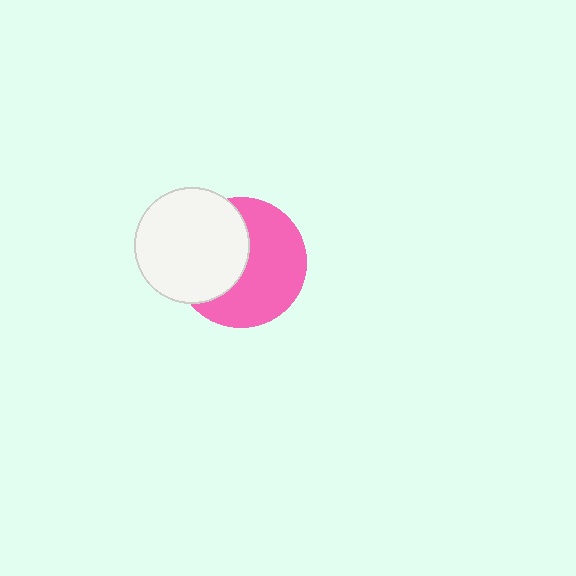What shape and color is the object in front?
The object in front is a white circle.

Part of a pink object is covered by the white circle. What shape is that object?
It is a circle.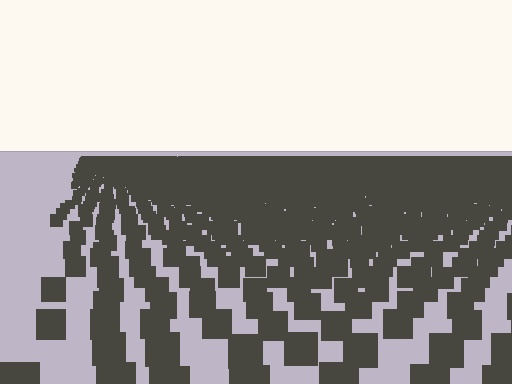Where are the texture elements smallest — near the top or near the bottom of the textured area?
Near the top.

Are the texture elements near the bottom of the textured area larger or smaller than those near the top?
Larger. Near the bottom, elements are closer to the viewer and appear at a bigger on-screen size.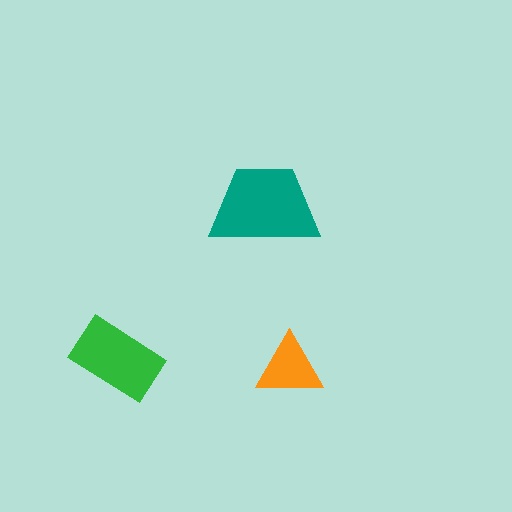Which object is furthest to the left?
The green rectangle is leftmost.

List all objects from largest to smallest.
The teal trapezoid, the green rectangle, the orange triangle.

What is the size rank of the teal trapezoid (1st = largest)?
1st.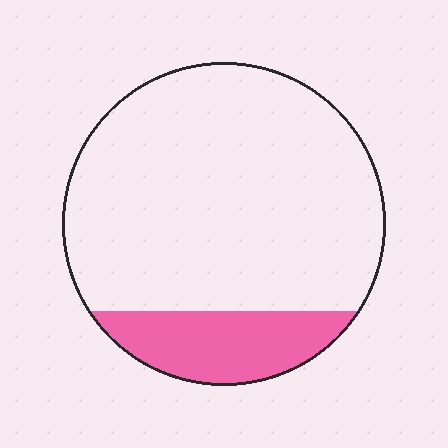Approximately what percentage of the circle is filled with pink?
Approximately 20%.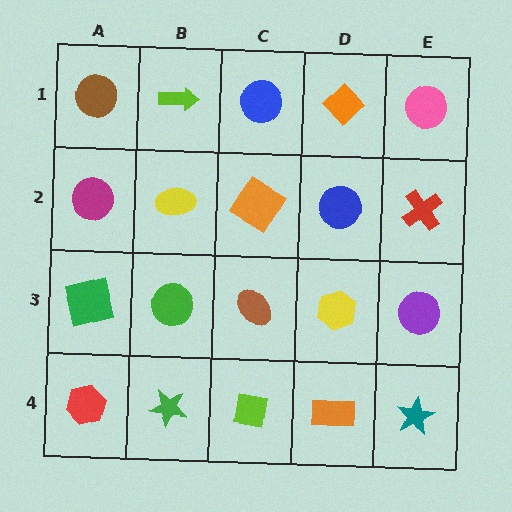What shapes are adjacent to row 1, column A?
A magenta circle (row 2, column A), a lime arrow (row 1, column B).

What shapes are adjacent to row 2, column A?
A brown circle (row 1, column A), a green square (row 3, column A), a yellow ellipse (row 2, column B).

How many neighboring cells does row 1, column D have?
3.